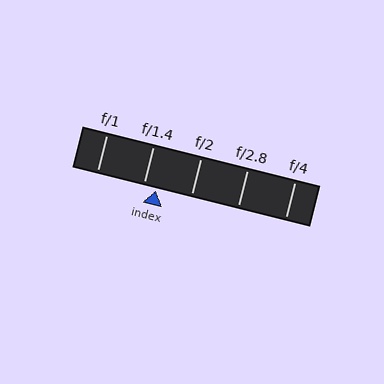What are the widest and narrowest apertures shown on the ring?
The widest aperture shown is f/1 and the narrowest is f/4.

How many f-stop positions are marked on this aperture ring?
There are 5 f-stop positions marked.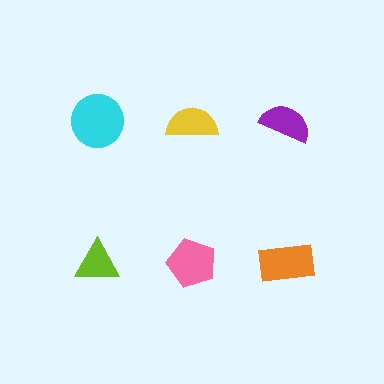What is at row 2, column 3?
An orange rectangle.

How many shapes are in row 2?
3 shapes.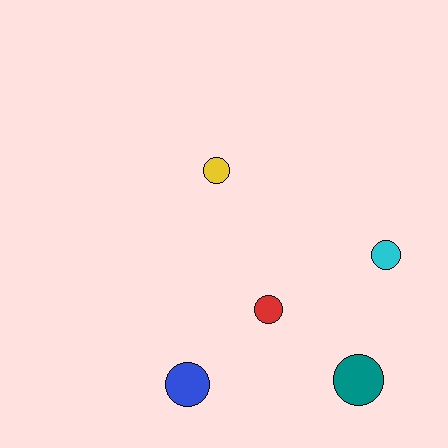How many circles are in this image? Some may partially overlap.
There are 5 circles.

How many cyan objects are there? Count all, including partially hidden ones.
There is 1 cyan object.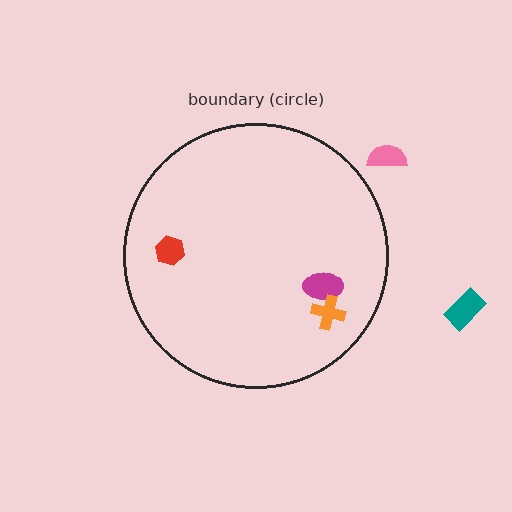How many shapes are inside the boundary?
3 inside, 2 outside.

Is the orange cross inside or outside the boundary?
Inside.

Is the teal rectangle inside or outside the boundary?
Outside.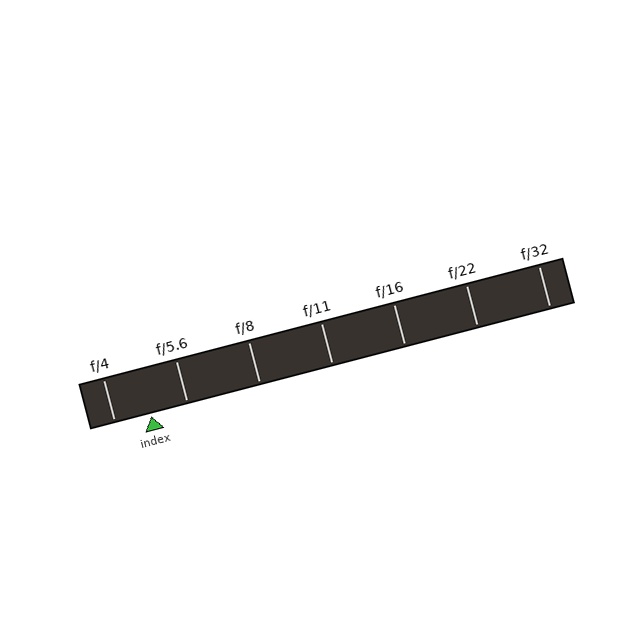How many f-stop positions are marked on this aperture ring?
There are 7 f-stop positions marked.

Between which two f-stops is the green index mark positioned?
The index mark is between f/4 and f/5.6.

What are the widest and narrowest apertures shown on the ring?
The widest aperture shown is f/4 and the narrowest is f/32.